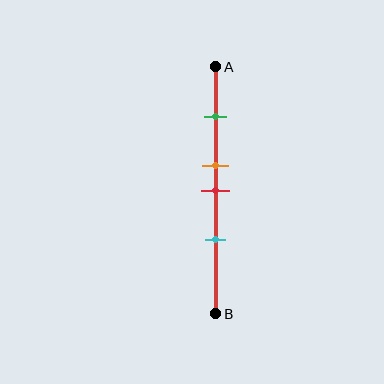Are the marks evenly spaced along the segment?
No, the marks are not evenly spaced.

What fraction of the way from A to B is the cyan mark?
The cyan mark is approximately 70% (0.7) of the way from A to B.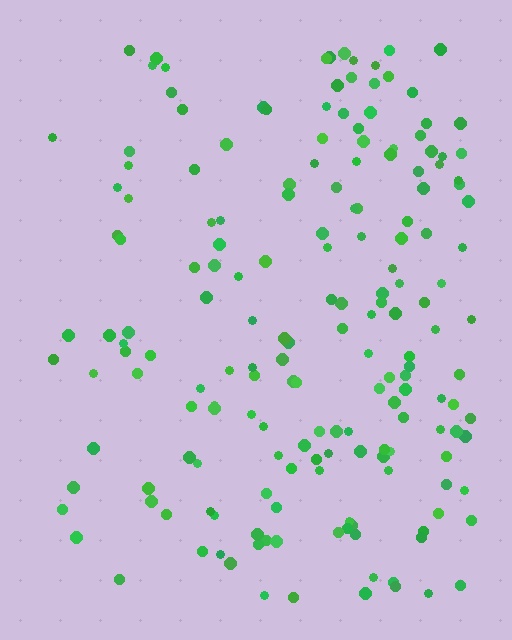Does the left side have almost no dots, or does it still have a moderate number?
Still a moderate number, just noticeably fewer than the right.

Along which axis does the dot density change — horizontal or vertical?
Horizontal.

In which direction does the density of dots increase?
From left to right, with the right side densest.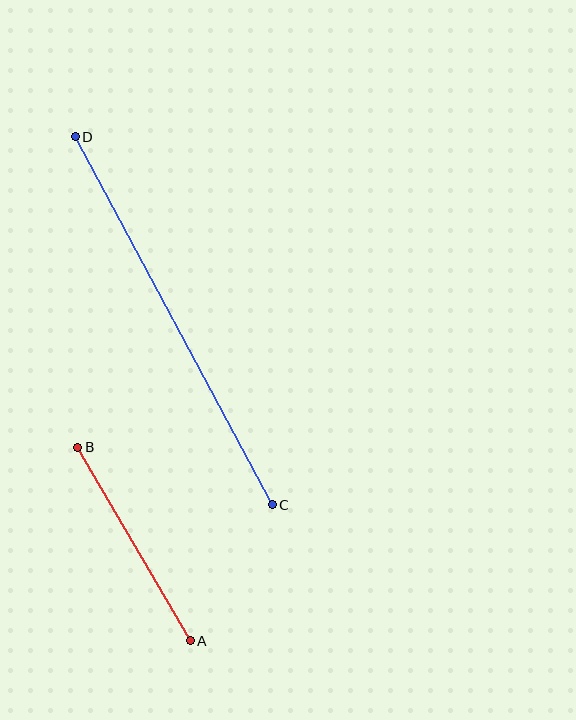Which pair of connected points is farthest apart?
Points C and D are farthest apart.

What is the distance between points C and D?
The distance is approximately 418 pixels.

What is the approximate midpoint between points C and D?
The midpoint is at approximately (174, 321) pixels.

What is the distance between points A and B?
The distance is approximately 224 pixels.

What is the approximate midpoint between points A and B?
The midpoint is at approximately (134, 544) pixels.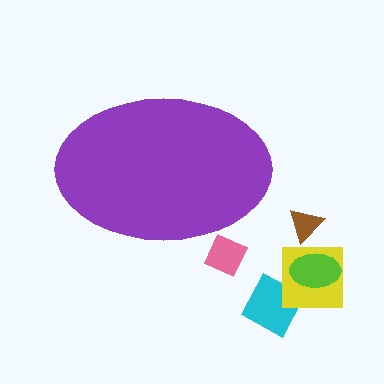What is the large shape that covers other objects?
A purple ellipse.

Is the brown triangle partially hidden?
No, the brown triangle is fully visible.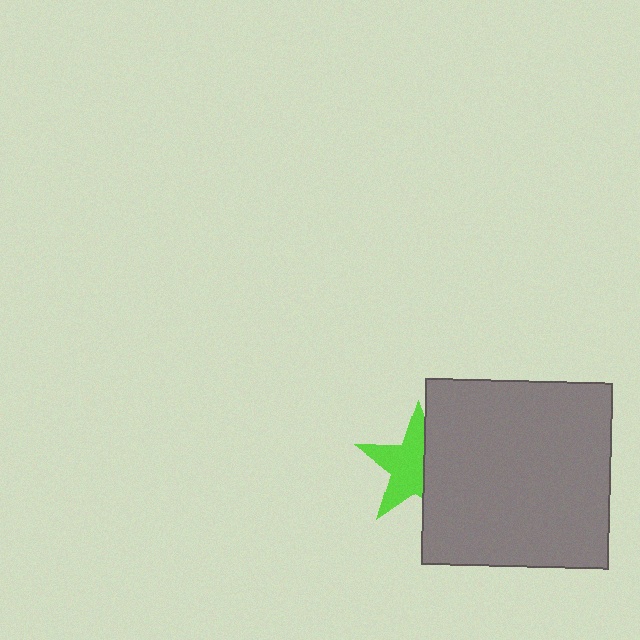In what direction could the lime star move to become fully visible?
The lime star could move left. That would shift it out from behind the gray square entirely.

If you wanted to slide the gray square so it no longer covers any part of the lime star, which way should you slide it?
Slide it right — that is the most direct way to separate the two shapes.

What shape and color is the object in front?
The object in front is a gray square.